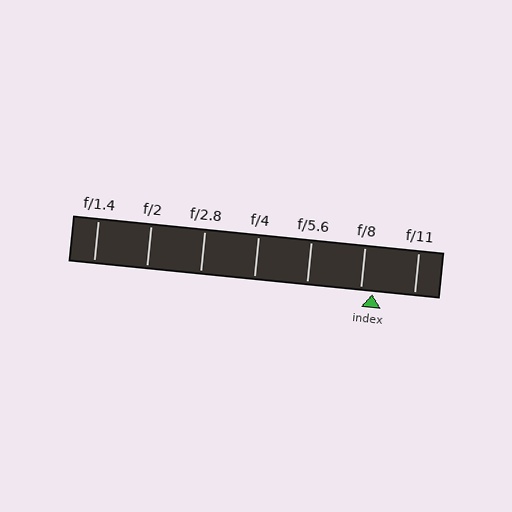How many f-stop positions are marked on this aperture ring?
There are 7 f-stop positions marked.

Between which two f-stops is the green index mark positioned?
The index mark is between f/8 and f/11.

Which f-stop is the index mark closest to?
The index mark is closest to f/8.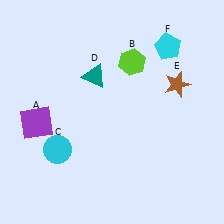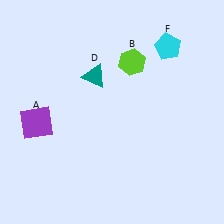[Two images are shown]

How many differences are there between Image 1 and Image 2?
There are 2 differences between the two images.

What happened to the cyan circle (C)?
The cyan circle (C) was removed in Image 2. It was in the bottom-left area of Image 1.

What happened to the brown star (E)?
The brown star (E) was removed in Image 2. It was in the top-right area of Image 1.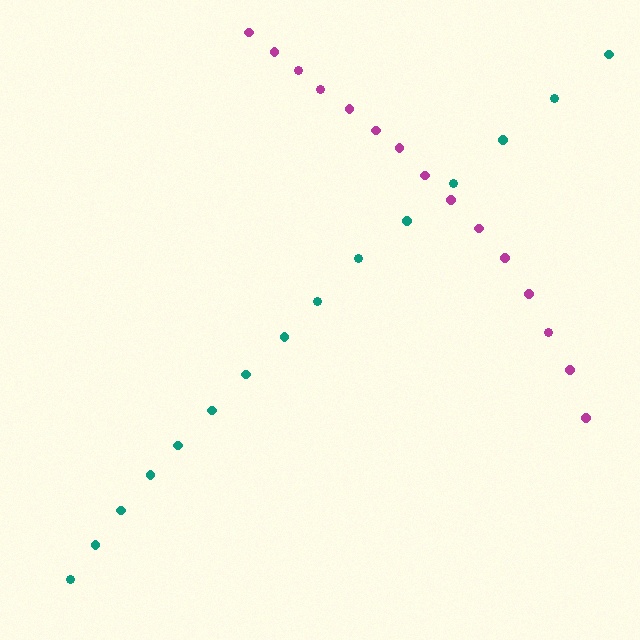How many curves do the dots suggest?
There are 2 distinct paths.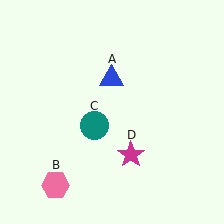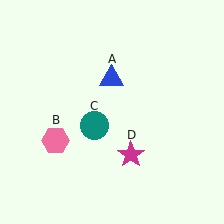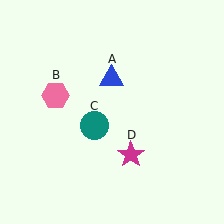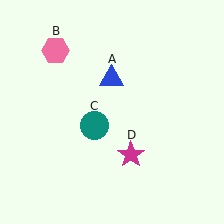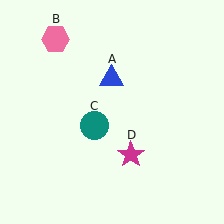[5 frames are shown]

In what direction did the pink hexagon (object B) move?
The pink hexagon (object B) moved up.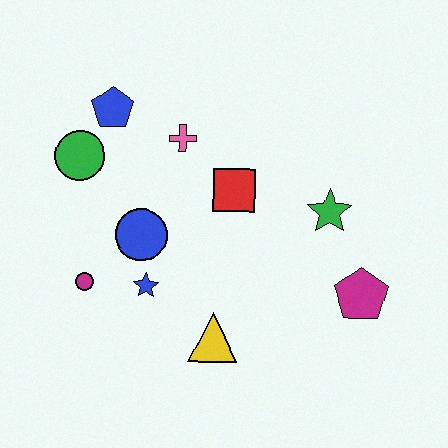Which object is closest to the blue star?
The blue circle is closest to the blue star.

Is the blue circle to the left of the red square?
Yes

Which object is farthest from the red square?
The magenta circle is farthest from the red square.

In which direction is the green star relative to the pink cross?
The green star is to the right of the pink cross.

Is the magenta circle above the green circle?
No